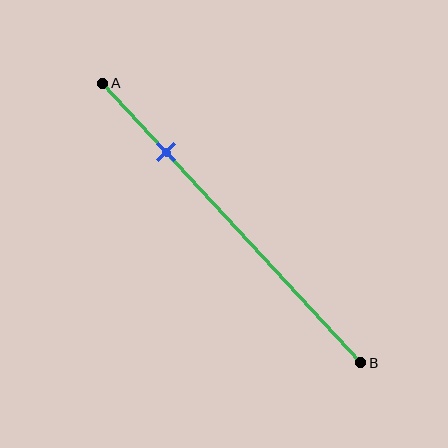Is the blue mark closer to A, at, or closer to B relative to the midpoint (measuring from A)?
The blue mark is closer to point A than the midpoint of segment AB.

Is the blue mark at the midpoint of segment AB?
No, the mark is at about 25% from A, not at the 50% midpoint.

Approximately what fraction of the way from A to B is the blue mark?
The blue mark is approximately 25% of the way from A to B.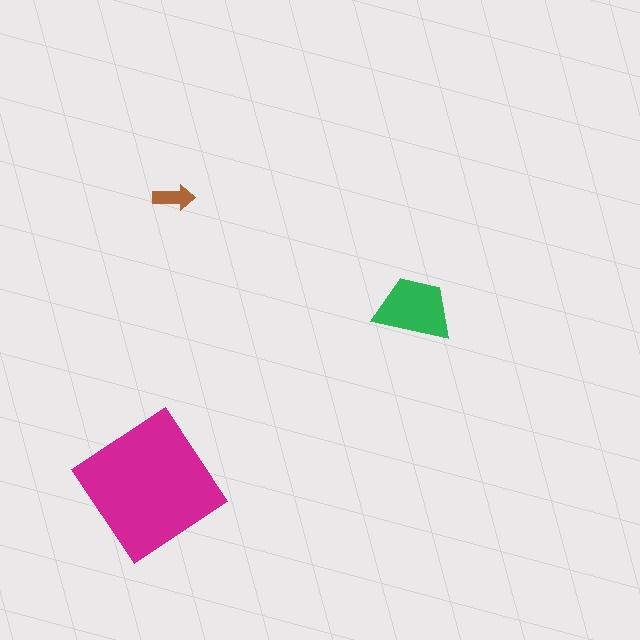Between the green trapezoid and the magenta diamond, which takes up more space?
The magenta diamond.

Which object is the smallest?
The brown arrow.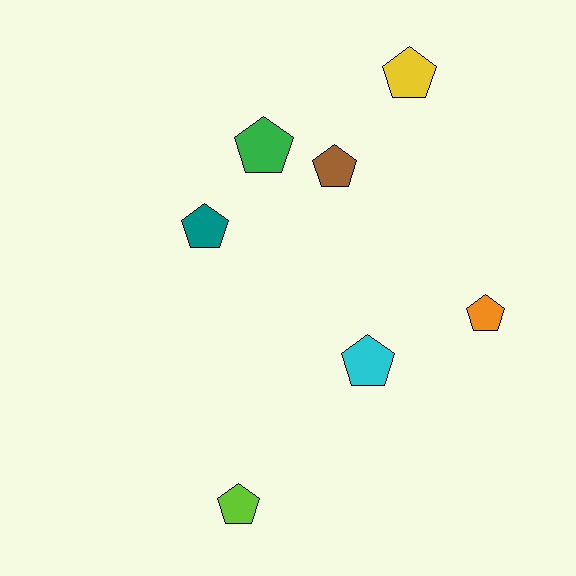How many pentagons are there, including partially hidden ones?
There are 7 pentagons.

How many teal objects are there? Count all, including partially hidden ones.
There is 1 teal object.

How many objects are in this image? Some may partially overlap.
There are 7 objects.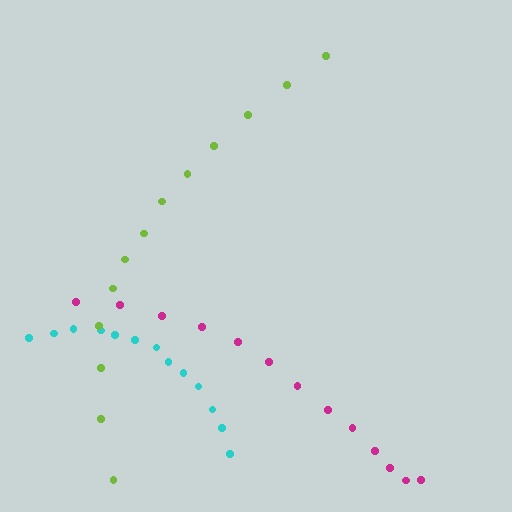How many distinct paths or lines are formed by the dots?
There are 3 distinct paths.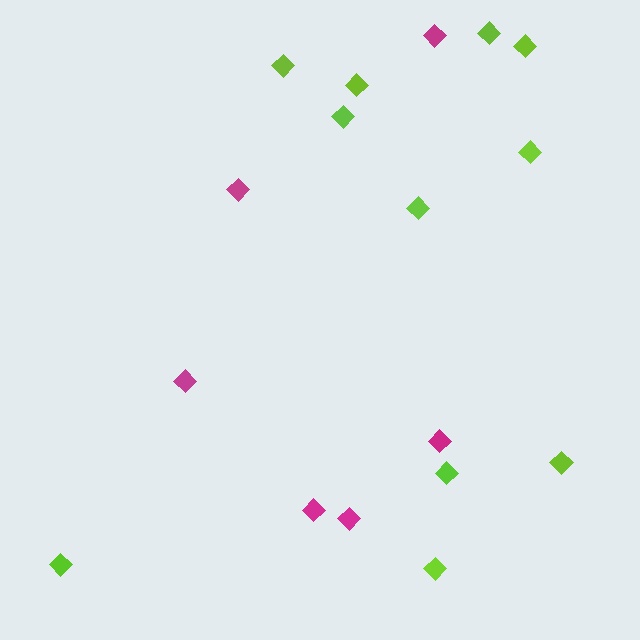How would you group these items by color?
There are 2 groups: one group of magenta diamonds (6) and one group of lime diamonds (11).